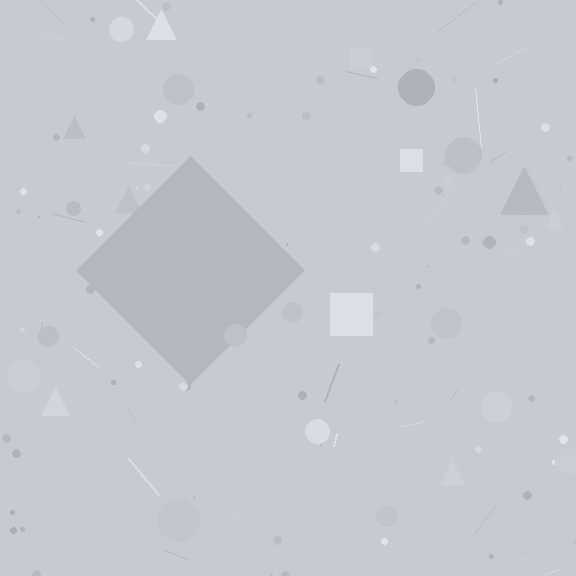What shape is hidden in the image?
A diamond is hidden in the image.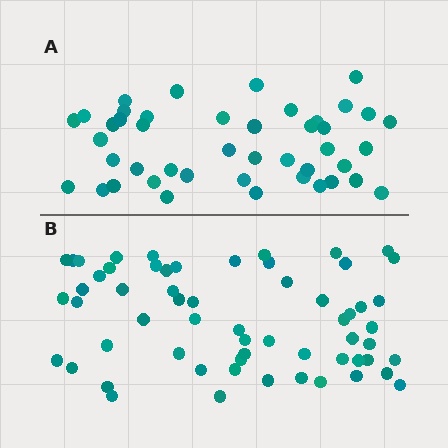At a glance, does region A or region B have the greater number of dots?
Region B (the bottom region) has more dots.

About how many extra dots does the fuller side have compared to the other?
Region B has approximately 15 more dots than region A.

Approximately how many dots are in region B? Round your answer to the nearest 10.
About 60 dots.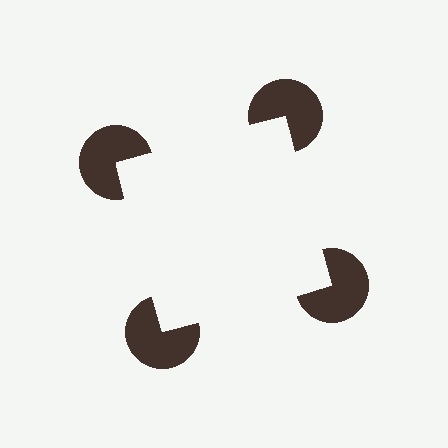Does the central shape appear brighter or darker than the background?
It typically appears slightly brighter than the background, even though no actual brightness change is drawn.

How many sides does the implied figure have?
4 sides.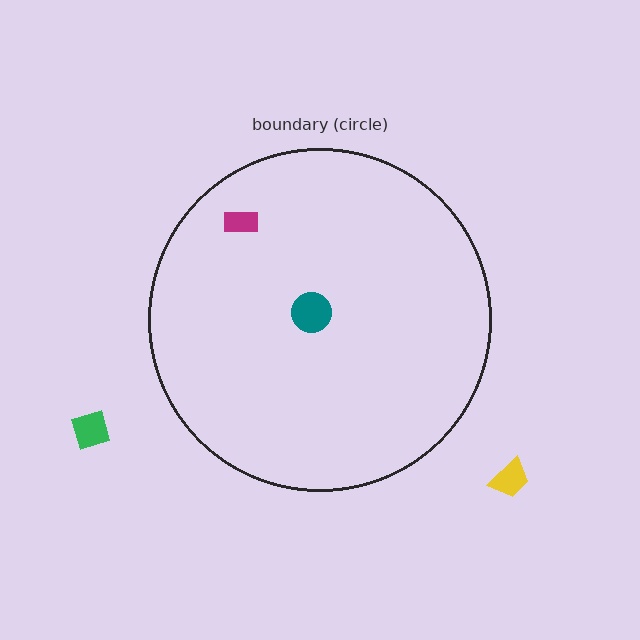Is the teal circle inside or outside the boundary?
Inside.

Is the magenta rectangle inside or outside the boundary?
Inside.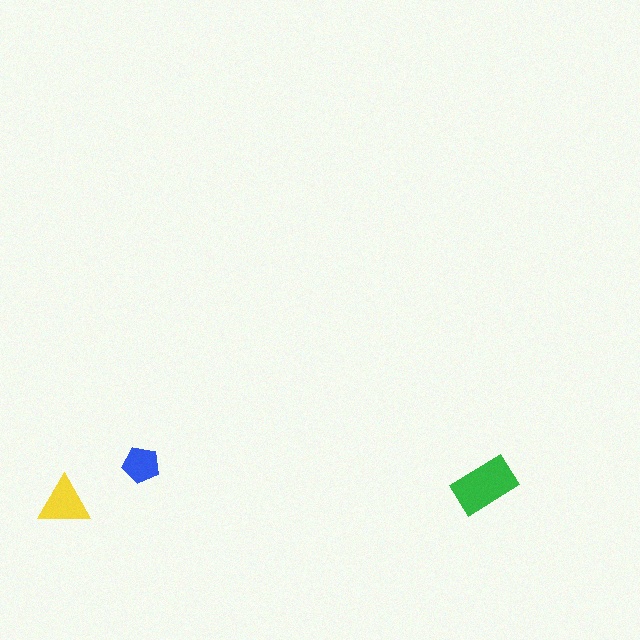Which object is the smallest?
The blue pentagon.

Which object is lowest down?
The yellow triangle is bottommost.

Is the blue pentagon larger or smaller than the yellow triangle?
Smaller.